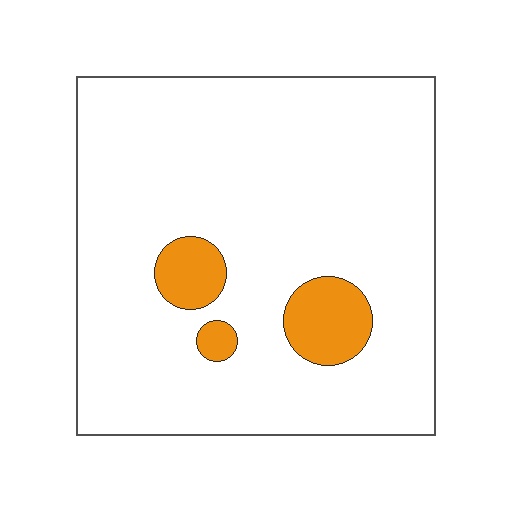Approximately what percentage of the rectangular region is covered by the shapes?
Approximately 10%.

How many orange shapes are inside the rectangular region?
3.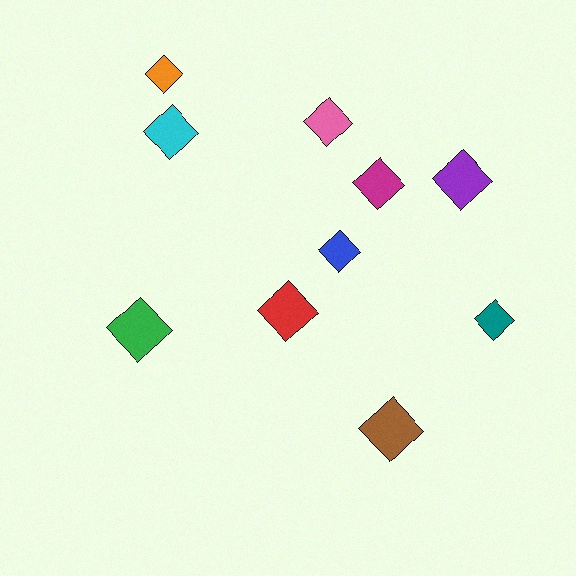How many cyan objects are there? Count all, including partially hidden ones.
There is 1 cyan object.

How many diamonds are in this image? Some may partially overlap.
There are 10 diamonds.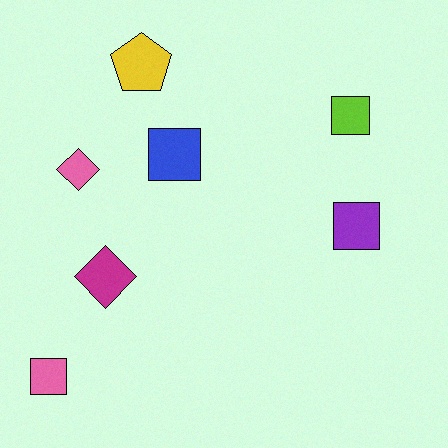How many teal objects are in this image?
There are no teal objects.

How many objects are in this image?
There are 7 objects.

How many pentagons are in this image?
There is 1 pentagon.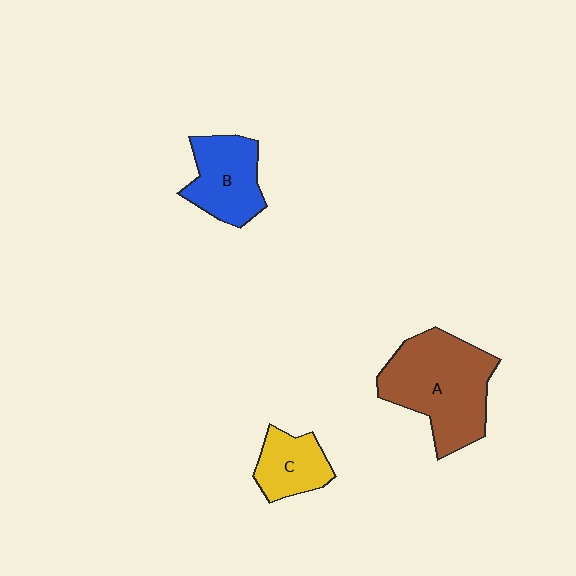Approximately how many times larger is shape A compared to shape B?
Approximately 1.7 times.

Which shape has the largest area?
Shape A (brown).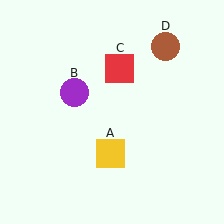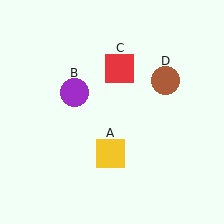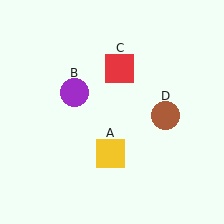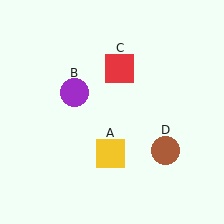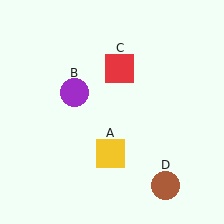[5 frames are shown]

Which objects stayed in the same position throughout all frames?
Yellow square (object A) and purple circle (object B) and red square (object C) remained stationary.